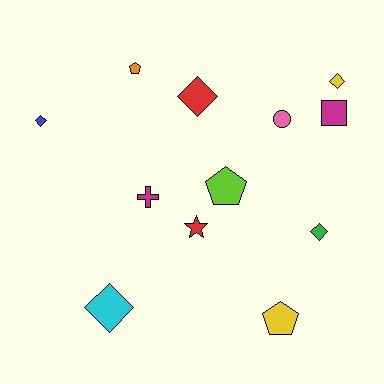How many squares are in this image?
There is 1 square.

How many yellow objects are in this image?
There are 2 yellow objects.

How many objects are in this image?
There are 12 objects.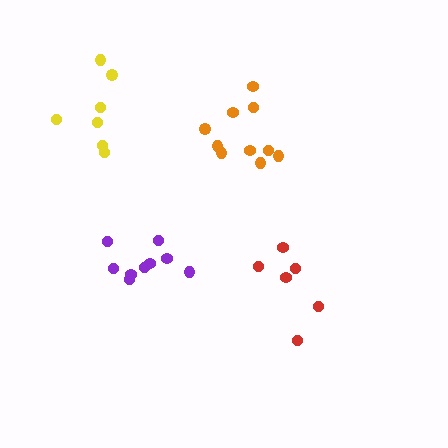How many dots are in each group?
Group 1: 6 dots, Group 2: 9 dots, Group 3: 10 dots, Group 4: 7 dots (32 total).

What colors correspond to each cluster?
The clusters are colored: red, purple, orange, yellow.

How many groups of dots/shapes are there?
There are 4 groups.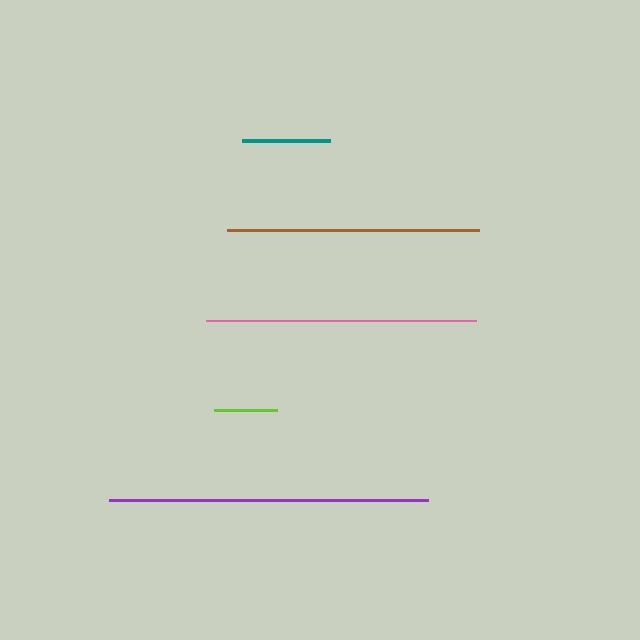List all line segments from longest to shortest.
From longest to shortest: purple, pink, brown, teal, lime.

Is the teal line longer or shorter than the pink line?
The pink line is longer than the teal line.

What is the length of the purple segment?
The purple segment is approximately 319 pixels long.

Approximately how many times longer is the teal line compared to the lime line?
The teal line is approximately 1.4 times the length of the lime line.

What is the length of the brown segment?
The brown segment is approximately 252 pixels long.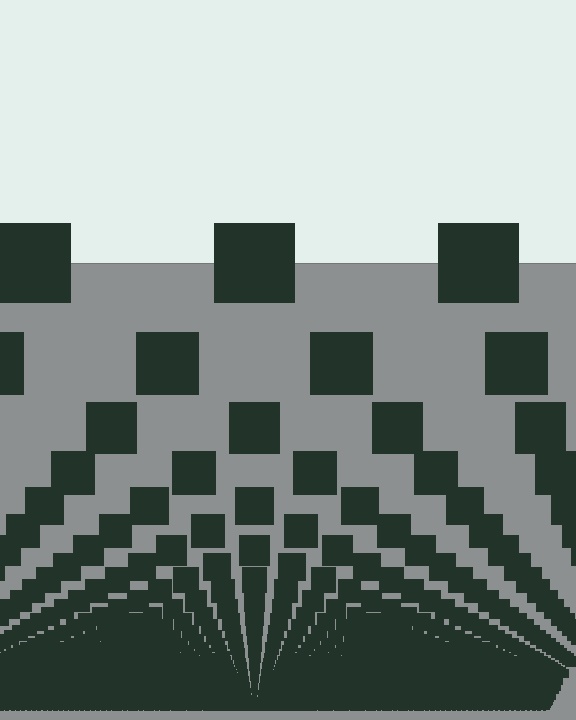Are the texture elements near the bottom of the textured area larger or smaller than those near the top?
Smaller. The gradient is inverted — elements near the bottom are smaller and denser.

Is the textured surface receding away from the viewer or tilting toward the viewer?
The surface appears to tilt toward the viewer. Texture elements get larger and sparser toward the top.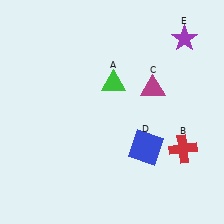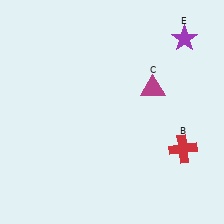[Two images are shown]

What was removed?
The blue square (D), the green triangle (A) were removed in Image 2.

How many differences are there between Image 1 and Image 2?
There are 2 differences between the two images.